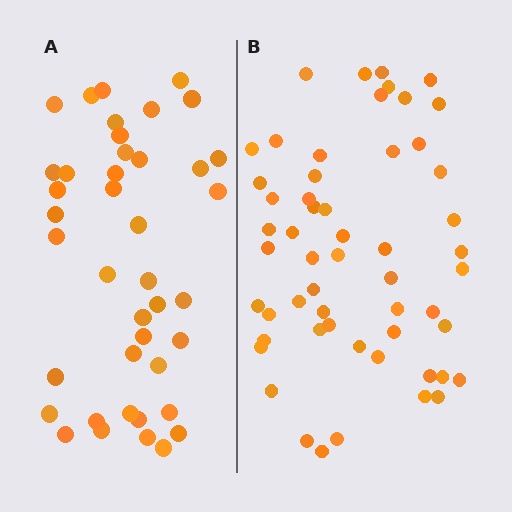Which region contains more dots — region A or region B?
Region B (the right region) has more dots.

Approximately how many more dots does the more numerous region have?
Region B has approximately 15 more dots than region A.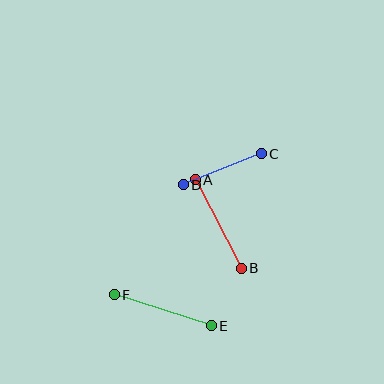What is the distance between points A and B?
The distance is approximately 100 pixels.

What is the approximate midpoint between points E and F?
The midpoint is at approximately (163, 310) pixels.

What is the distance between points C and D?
The distance is approximately 84 pixels.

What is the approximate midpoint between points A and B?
The midpoint is at approximately (218, 224) pixels.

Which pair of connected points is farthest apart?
Points E and F are farthest apart.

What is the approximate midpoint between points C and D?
The midpoint is at approximately (222, 169) pixels.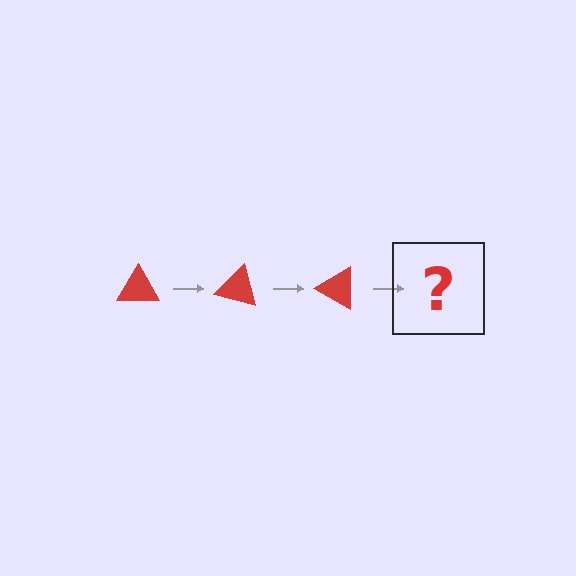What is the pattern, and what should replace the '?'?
The pattern is that the triangle rotates 15 degrees each step. The '?' should be a red triangle rotated 45 degrees.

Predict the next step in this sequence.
The next step is a red triangle rotated 45 degrees.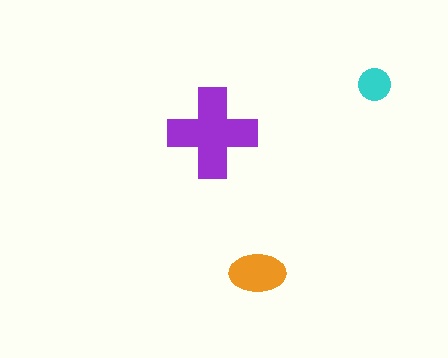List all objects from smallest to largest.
The cyan circle, the orange ellipse, the purple cross.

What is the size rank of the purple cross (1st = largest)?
1st.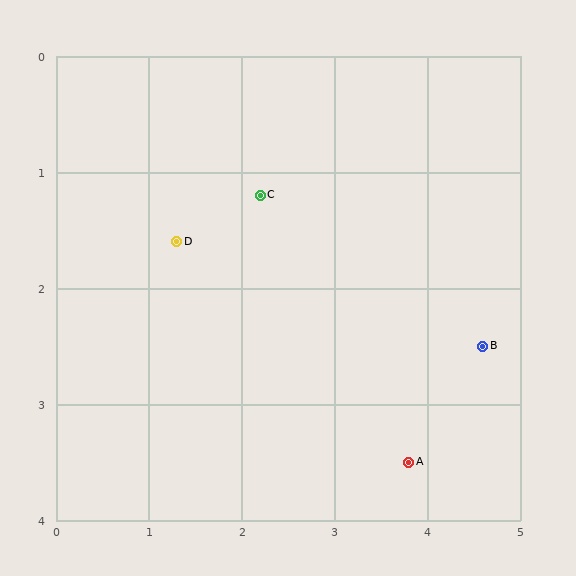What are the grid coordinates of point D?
Point D is at approximately (1.3, 1.6).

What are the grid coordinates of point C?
Point C is at approximately (2.2, 1.2).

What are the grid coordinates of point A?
Point A is at approximately (3.8, 3.5).